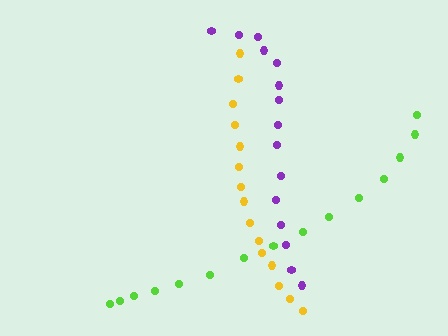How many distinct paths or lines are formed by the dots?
There are 3 distinct paths.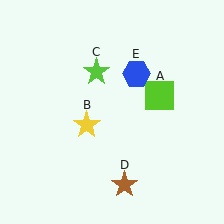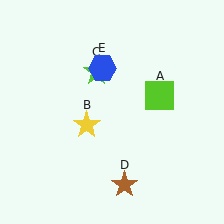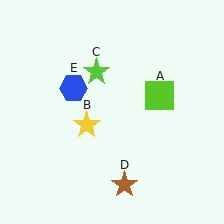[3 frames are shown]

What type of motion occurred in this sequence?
The blue hexagon (object E) rotated counterclockwise around the center of the scene.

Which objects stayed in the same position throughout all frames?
Lime square (object A) and yellow star (object B) and lime star (object C) and brown star (object D) remained stationary.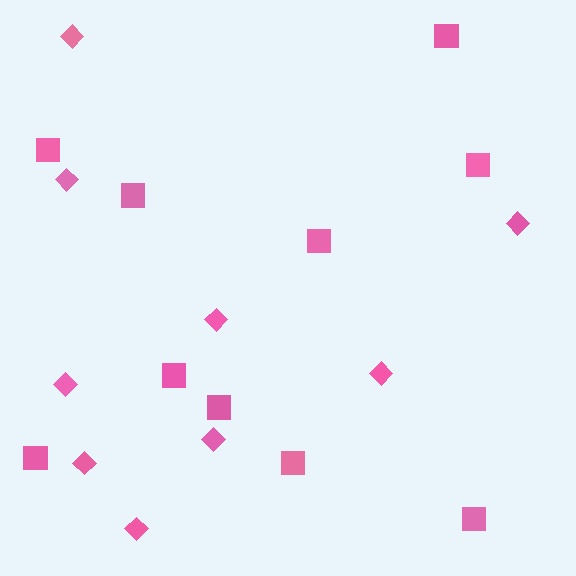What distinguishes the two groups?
There are 2 groups: one group of squares (10) and one group of diamonds (9).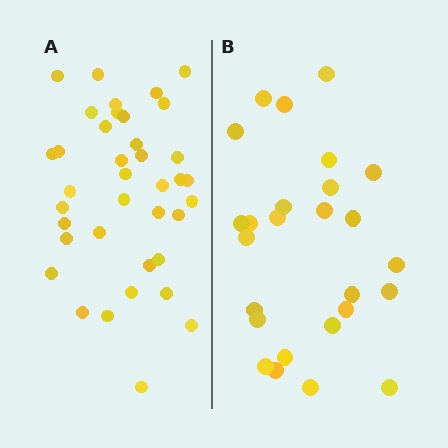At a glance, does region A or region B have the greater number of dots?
Region A (the left region) has more dots.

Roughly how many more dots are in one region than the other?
Region A has roughly 12 or so more dots than region B.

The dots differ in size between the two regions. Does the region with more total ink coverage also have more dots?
No. Region B has more total ink coverage because its dots are larger, but region A actually contains more individual dots. Total area can be misleading — the number of items is what matters here.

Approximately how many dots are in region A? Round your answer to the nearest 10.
About 40 dots. (The exact count is 38, which rounds to 40.)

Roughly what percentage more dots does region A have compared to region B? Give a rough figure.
About 45% more.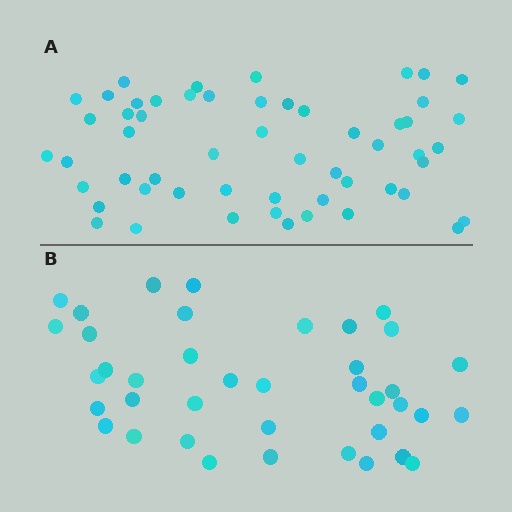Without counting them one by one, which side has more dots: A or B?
Region A (the top region) has more dots.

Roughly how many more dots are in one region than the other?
Region A has approximately 15 more dots than region B.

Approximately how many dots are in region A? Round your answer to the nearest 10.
About 60 dots. (The exact count is 55, which rounds to 60.)